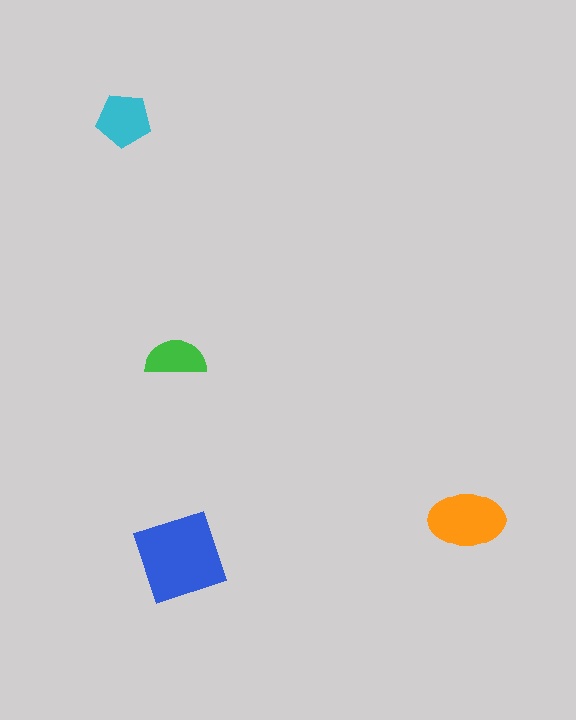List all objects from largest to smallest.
The blue diamond, the orange ellipse, the cyan pentagon, the green semicircle.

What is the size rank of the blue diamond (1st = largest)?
1st.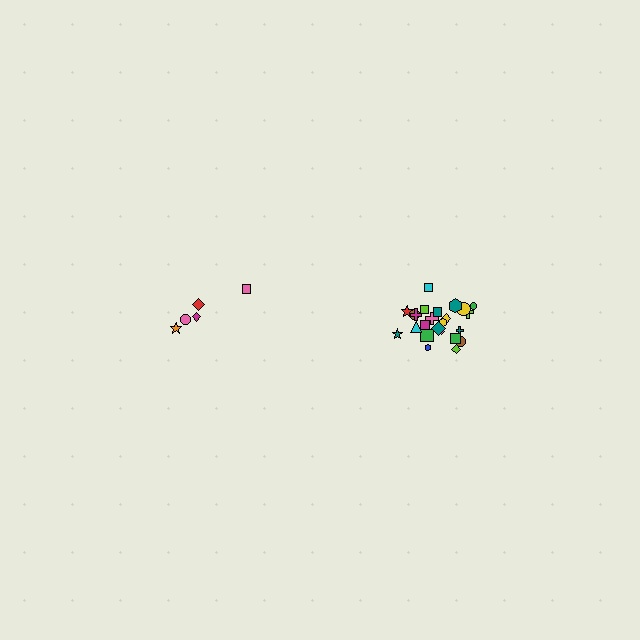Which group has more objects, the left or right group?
The right group.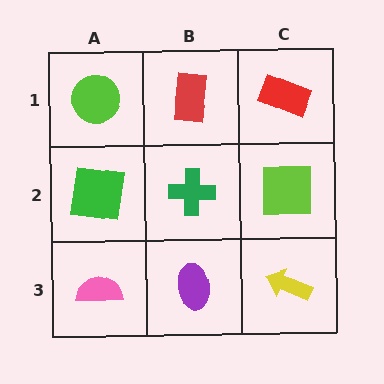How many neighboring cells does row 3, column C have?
2.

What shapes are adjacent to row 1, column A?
A green square (row 2, column A), a red rectangle (row 1, column B).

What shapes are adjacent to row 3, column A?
A green square (row 2, column A), a purple ellipse (row 3, column B).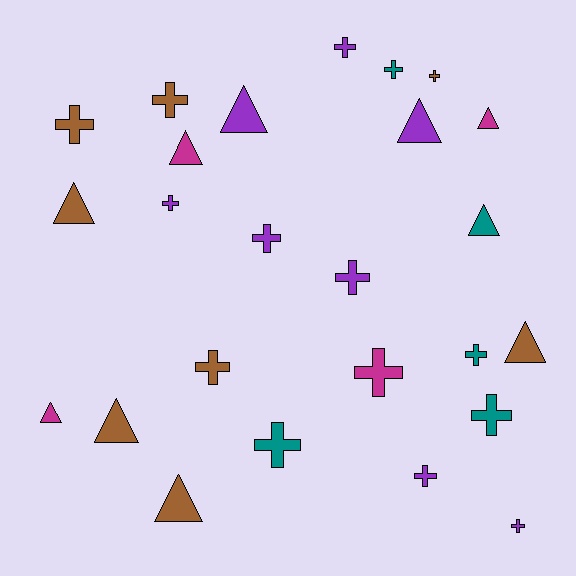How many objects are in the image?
There are 25 objects.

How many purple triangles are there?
There are 2 purple triangles.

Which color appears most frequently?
Purple, with 8 objects.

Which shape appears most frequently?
Cross, with 15 objects.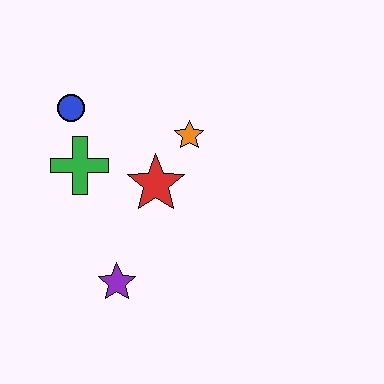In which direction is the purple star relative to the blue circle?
The purple star is below the blue circle.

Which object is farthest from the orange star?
The purple star is farthest from the orange star.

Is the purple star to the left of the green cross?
No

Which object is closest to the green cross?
The blue circle is closest to the green cross.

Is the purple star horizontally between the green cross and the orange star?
Yes